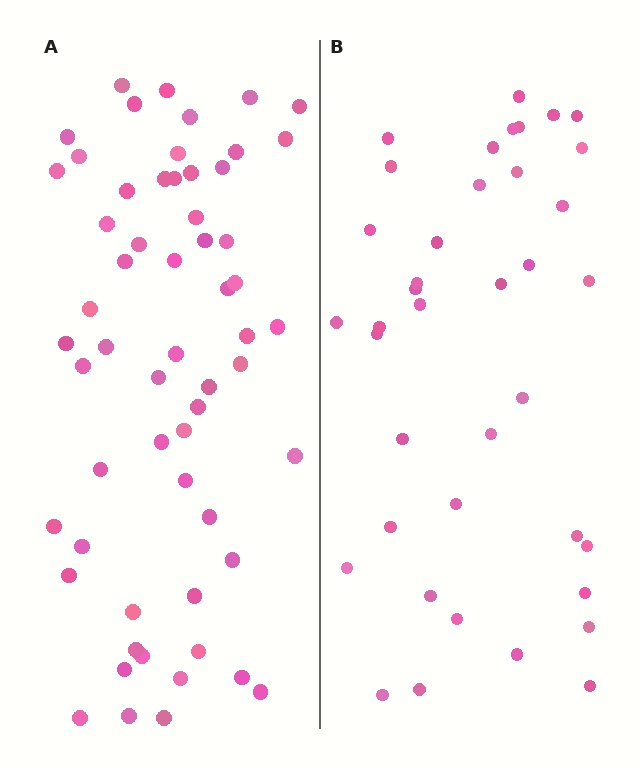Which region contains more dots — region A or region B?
Region A (the left region) has more dots.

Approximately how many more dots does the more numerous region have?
Region A has approximately 20 more dots than region B.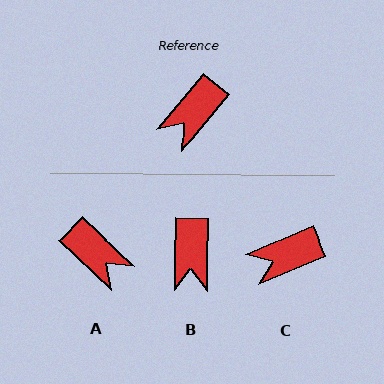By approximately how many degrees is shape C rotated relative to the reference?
Approximately 27 degrees clockwise.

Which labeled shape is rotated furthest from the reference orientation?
A, about 86 degrees away.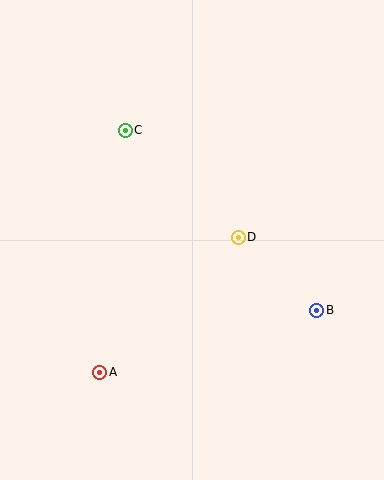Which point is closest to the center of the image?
Point D at (238, 237) is closest to the center.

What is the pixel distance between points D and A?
The distance between D and A is 194 pixels.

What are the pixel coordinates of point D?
Point D is at (238, 237).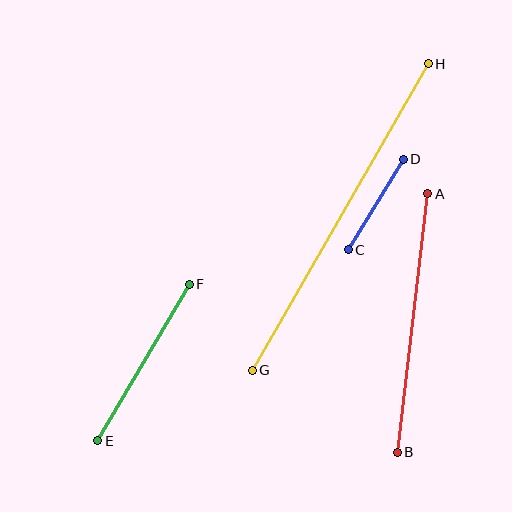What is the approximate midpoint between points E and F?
The midpoint is at approximately (143, 362) pixels.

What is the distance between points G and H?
The distance is approximately 353 pixels.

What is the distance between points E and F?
The distance is approximately 181 pixels.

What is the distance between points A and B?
The distance is approximately 260 pixels.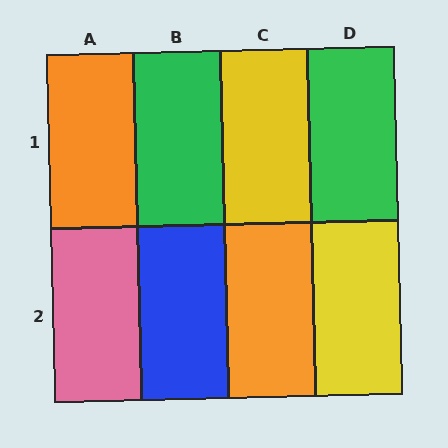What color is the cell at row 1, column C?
Yellow.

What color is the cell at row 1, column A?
Orange.